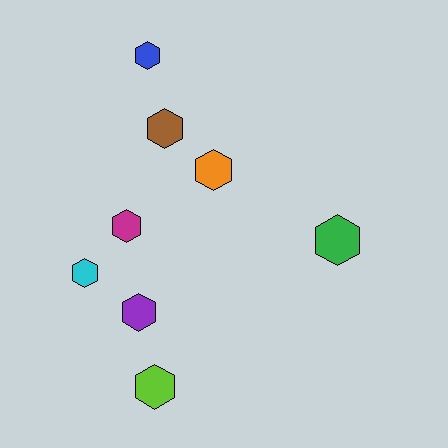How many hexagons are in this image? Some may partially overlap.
There are 8 hexagons.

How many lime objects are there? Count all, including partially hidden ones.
There is 1 lime object.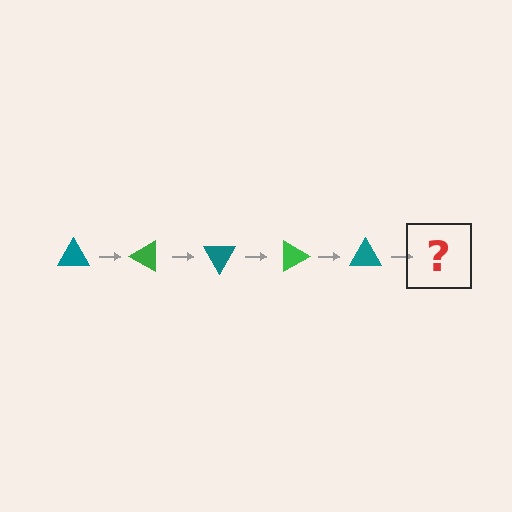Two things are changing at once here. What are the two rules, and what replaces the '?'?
The two rules are that it rotates 30 degrees each step and the color cycles through teal and green. The '?' should be a green triangle, rotated 150 degrees from the start.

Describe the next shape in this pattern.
It should be a green triangle, rotated 150 degrees from the start.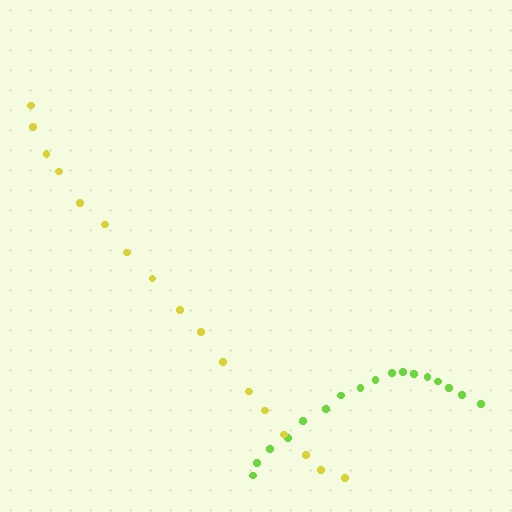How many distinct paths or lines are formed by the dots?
There are 2 distinct paths.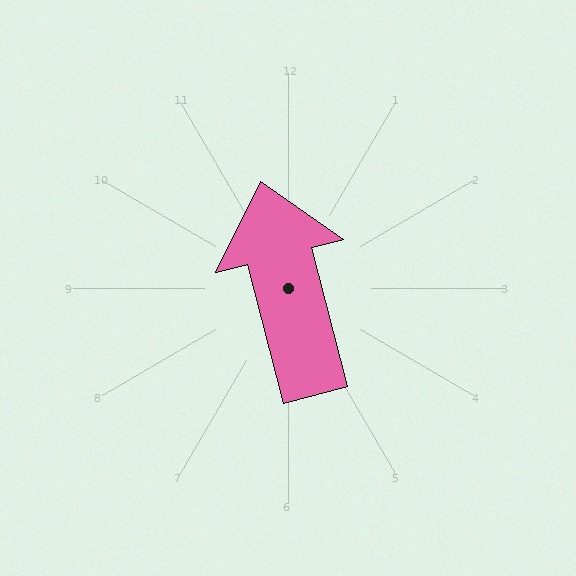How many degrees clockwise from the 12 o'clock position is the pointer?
Approximately 346 degrees.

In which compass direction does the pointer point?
North.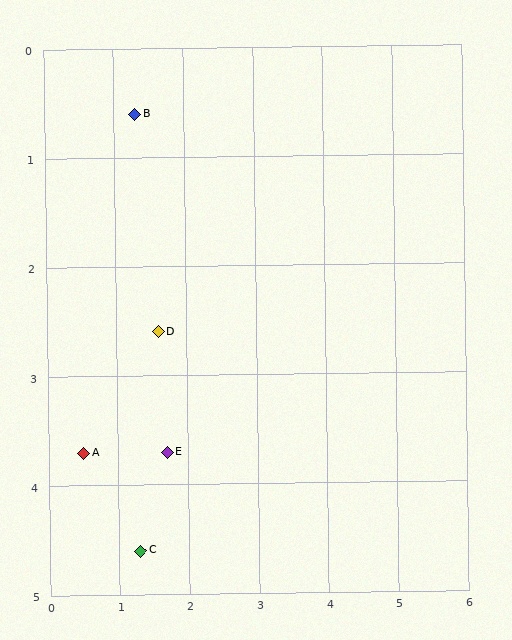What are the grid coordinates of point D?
Point D is at approximately (1.6, 2.6).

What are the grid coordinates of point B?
Point B is at approximately (1.3, 0.6).